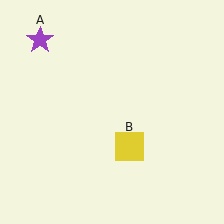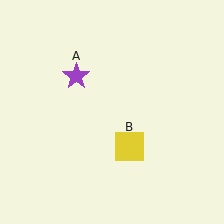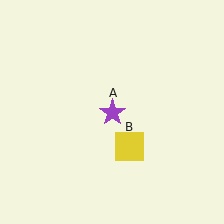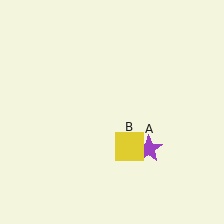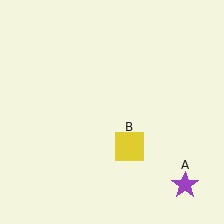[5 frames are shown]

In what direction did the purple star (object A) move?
The purple star (object A) moved down and to the right.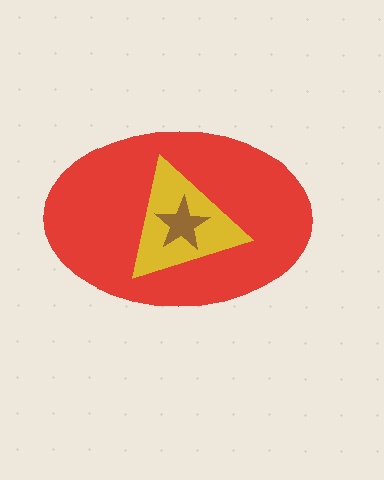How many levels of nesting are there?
3.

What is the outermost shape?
The red ellipse.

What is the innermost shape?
The brown star.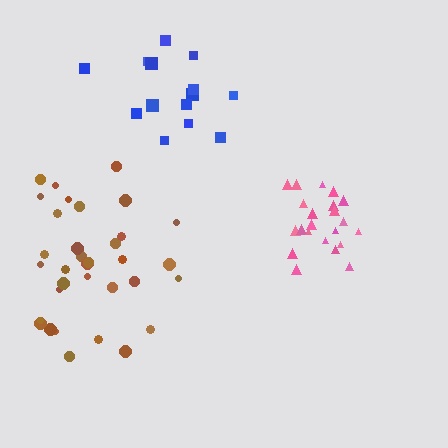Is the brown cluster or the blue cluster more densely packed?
Brown.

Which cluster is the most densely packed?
Pink.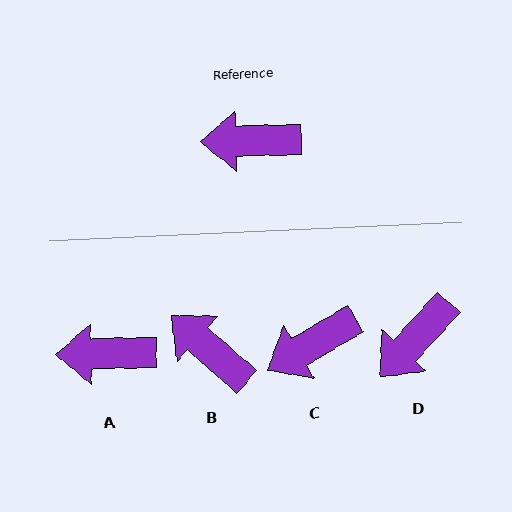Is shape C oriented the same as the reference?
No, it is off by about 29 degrees.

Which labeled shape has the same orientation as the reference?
A.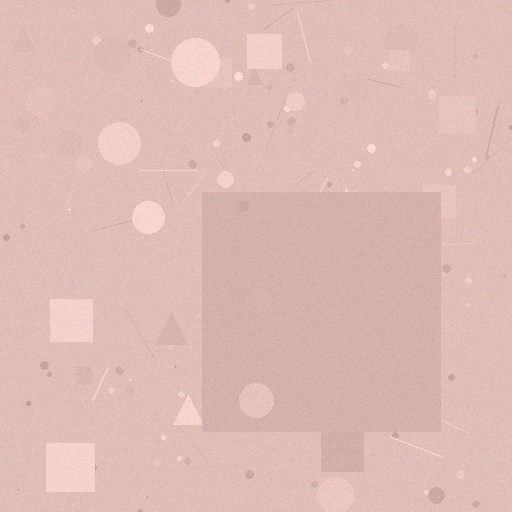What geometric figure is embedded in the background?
A square is embedded in the background.